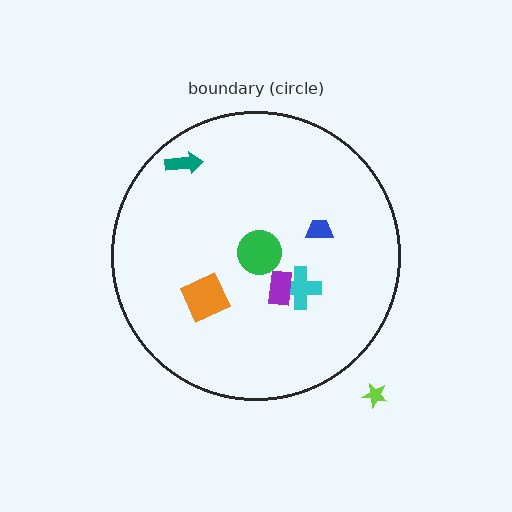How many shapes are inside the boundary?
6 inside, 1 outside.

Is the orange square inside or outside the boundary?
Inside.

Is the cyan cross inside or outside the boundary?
Inside.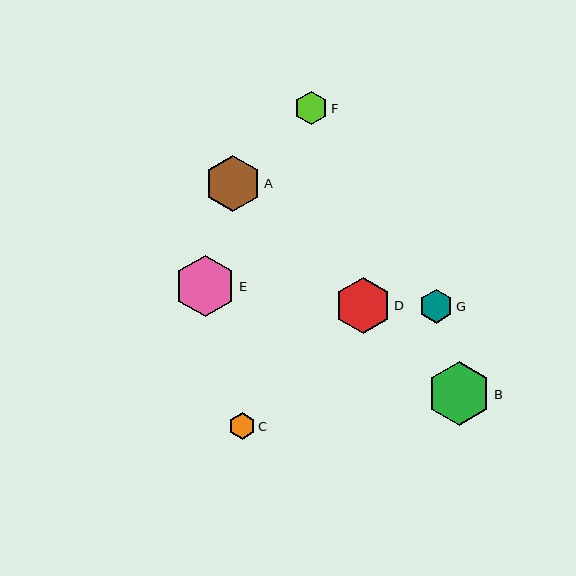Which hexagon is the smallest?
Hexagon C is the smallest with a size of approximately 26 pixels.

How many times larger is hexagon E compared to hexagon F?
Hexagon E is approximately 1.8 times the size of hexagon F.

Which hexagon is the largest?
Hexagon B is the largest with a size of approximately 64 pixels.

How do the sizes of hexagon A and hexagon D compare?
Hexagon A and hexagon D are approximately the same size.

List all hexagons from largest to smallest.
From largest to smallest: B, E, A, D, G, F, C.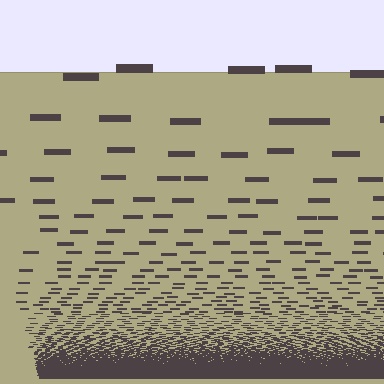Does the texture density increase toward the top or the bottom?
Density increases toward the bottom.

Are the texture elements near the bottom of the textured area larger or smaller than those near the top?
Smaller. The gradient is inverted — elements near the bottom are smaller and denser.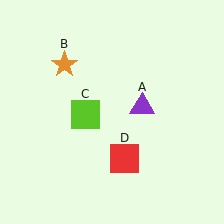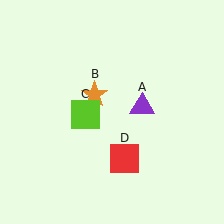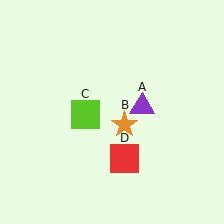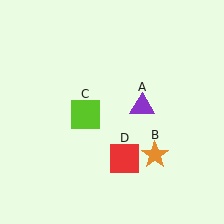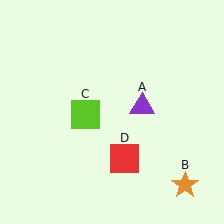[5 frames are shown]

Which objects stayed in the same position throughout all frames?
Purple triangle (object A) and lime square (object C) and red square (object D) remained stationary.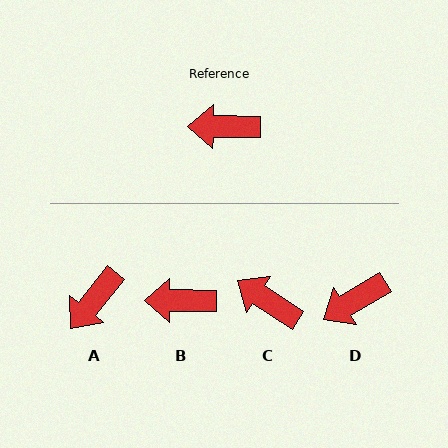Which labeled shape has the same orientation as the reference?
B.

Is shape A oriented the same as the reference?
No, it is off by about 52 degrees.